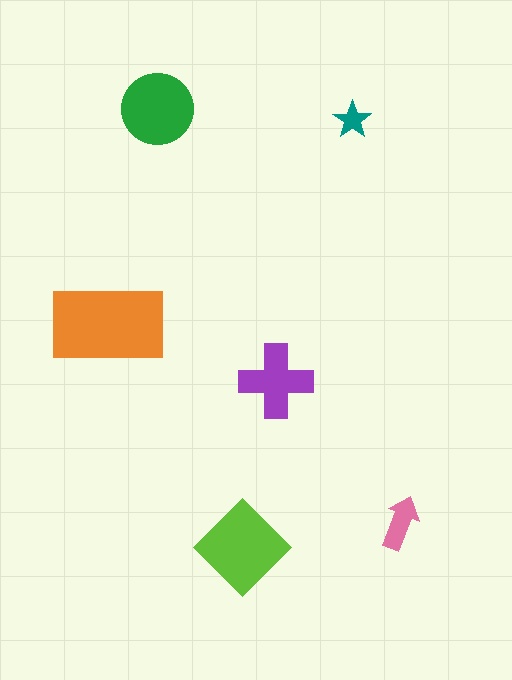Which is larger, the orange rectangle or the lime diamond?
The orange rectangle.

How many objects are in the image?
There are 6 objects in the image.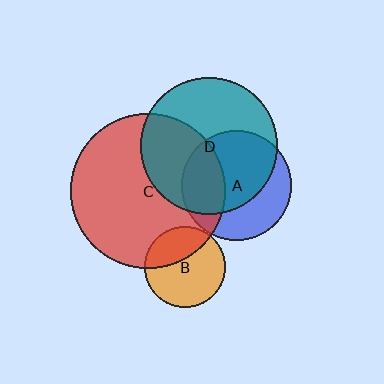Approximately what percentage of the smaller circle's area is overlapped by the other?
Approximately 35%.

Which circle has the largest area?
Circle C (red).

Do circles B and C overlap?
Yes.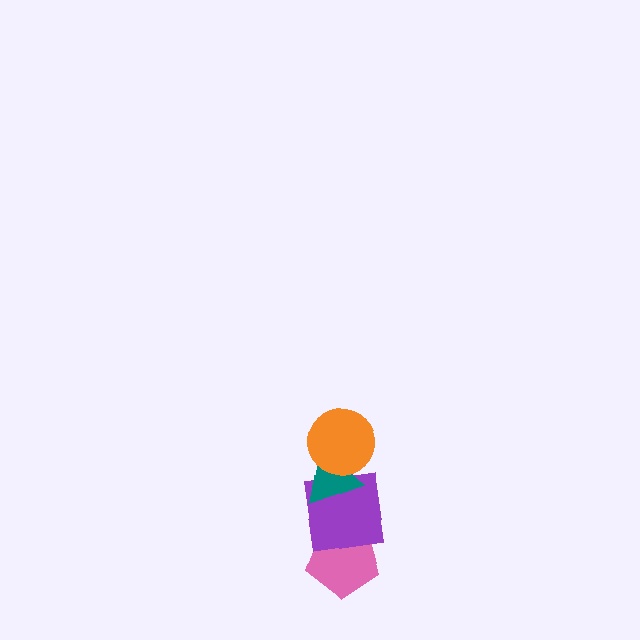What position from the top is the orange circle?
The orange circle is 1st from the top.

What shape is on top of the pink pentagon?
The purple square is on top of the pink pentagon.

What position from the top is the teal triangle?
The teal triangle is 2nd from the top.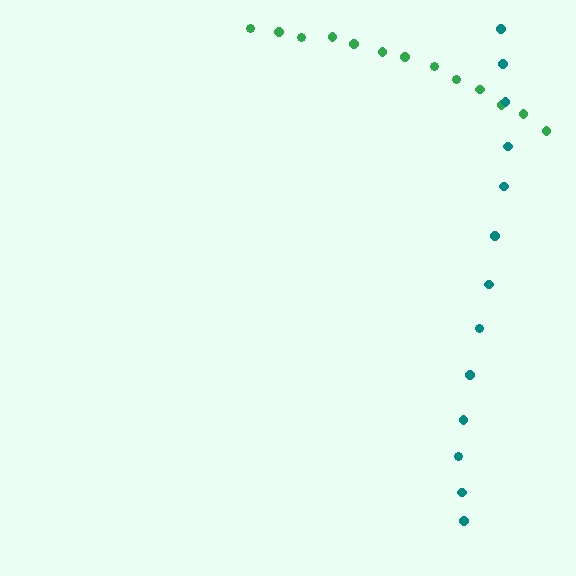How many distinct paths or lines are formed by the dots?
There are 2 distinct paths.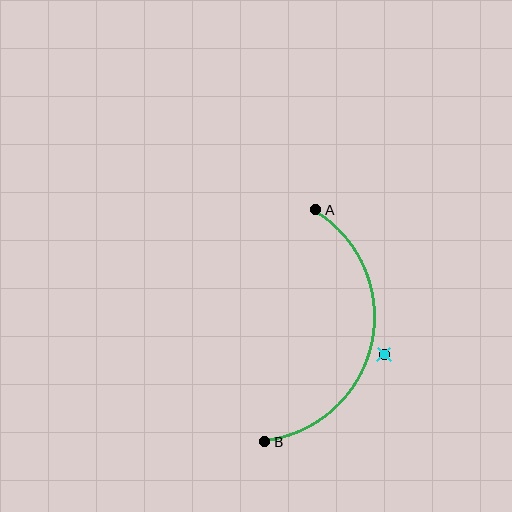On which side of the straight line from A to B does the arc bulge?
The arc bulges to the right of the straight line connecting A and B.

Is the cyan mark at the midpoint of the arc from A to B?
No — the cyan mark does not lie on the arc at all. It sits slightly outside the curve.